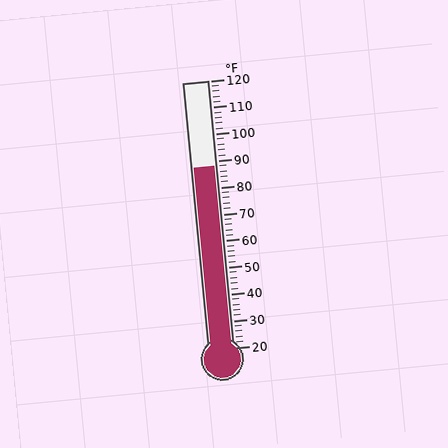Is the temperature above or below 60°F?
The temperature is above 60°F.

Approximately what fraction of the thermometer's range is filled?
The thermometer is filled to approximately 70% of its range.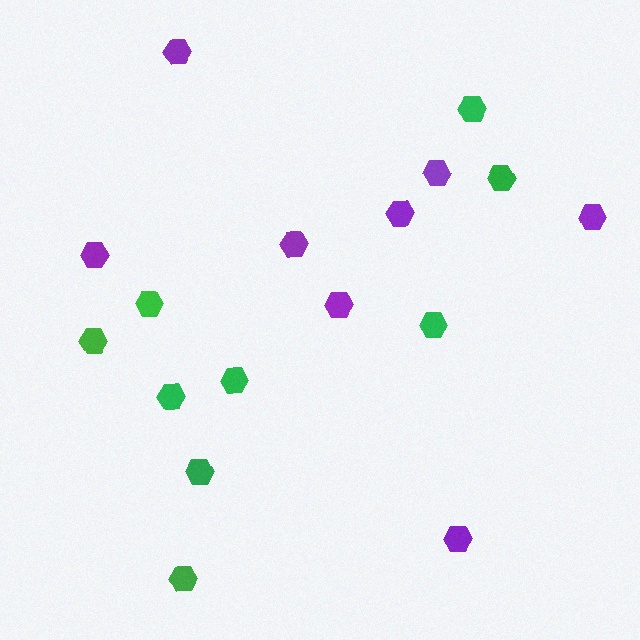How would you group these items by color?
There are 2 groups: one group of purple hexagons (8) and one group of green hexagons (9).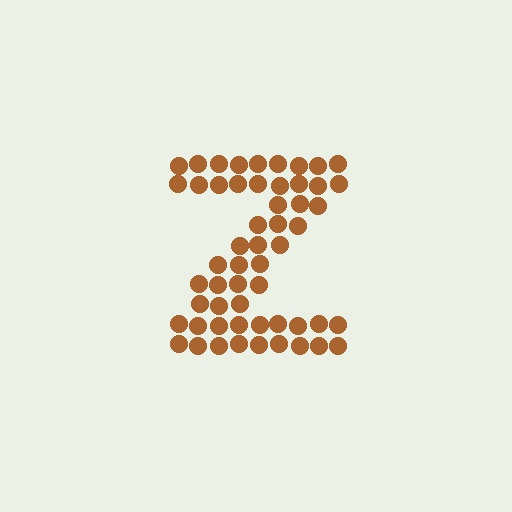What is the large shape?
The large shape is the letter Z.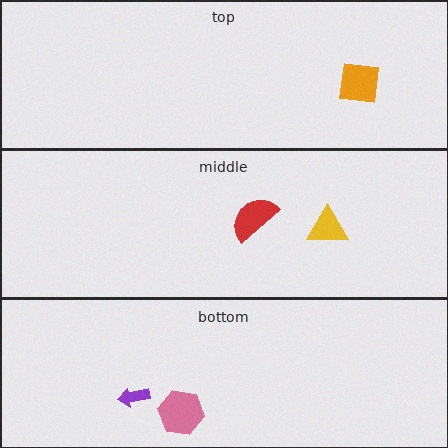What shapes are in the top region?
The orange square.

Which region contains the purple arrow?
The bottom region.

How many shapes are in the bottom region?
2.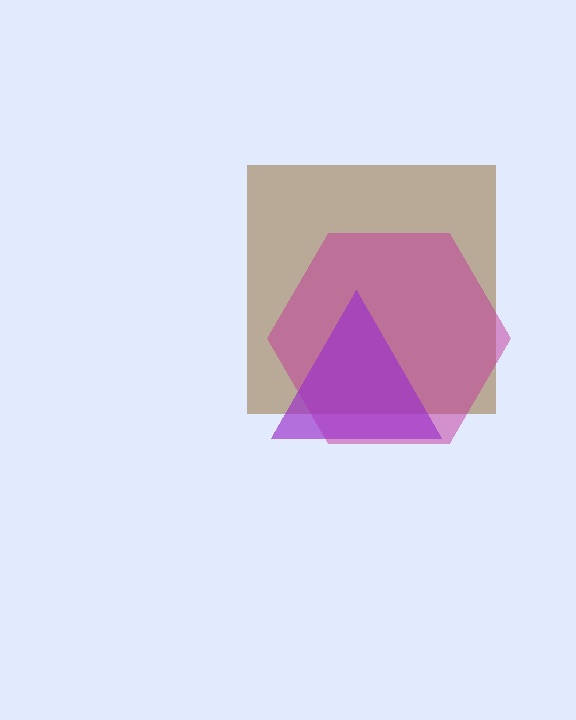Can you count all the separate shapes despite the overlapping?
Yes, there are 3 separate shapes.